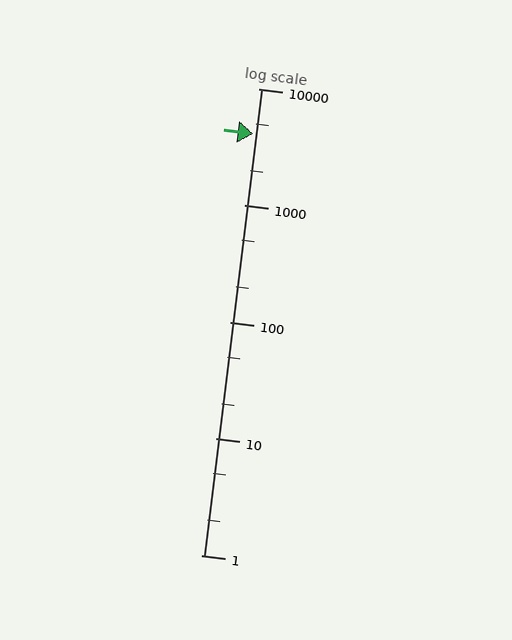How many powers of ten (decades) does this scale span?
The scale spans 4 decades, from 1 to 10000.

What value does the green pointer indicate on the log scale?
The pointer indicates approximately 4100.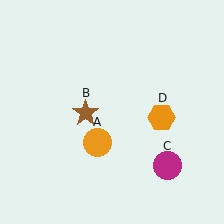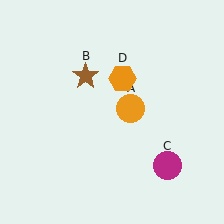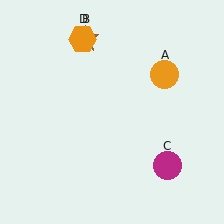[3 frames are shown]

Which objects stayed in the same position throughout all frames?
Magenta circle (object C) remained stationary.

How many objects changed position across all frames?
3 objects changed position: orange circle (object A), brown star (object B), orange hexagon (object D).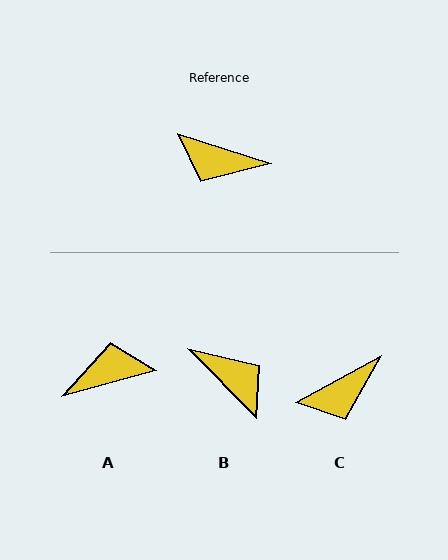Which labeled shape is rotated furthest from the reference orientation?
B, about 152 degrees away.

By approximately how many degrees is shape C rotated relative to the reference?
Approximately 46 degrees counter-clockwise.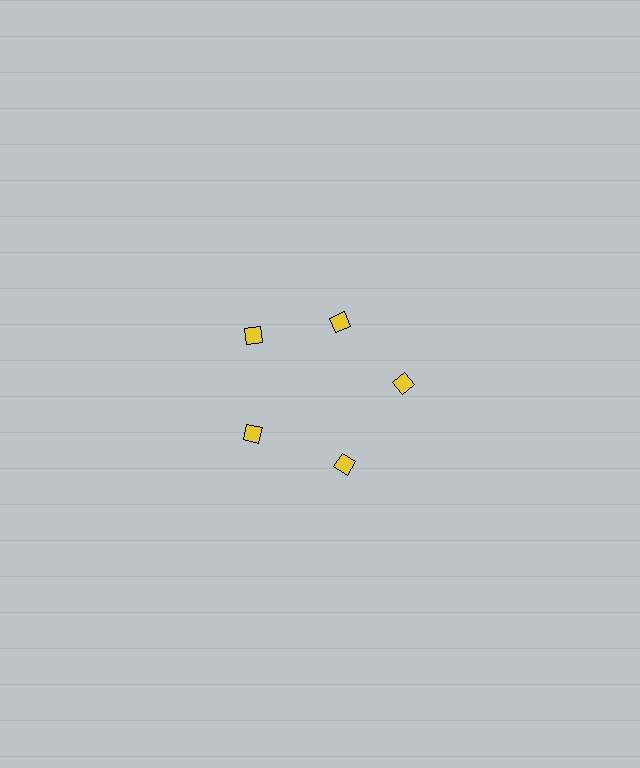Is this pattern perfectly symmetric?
No. The 5 yellow diamonds are arranged in a ring, but one element near the 1 o'clock position is pulled inward toward the center, breaking the 5-fold rotational symmetry.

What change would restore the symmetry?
The symmetry would be restored by moving it outward, back onto the ring so that all 5 diamonds sit at equal angles and equal distance from the center.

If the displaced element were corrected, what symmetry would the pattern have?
It would have 5-fold rotational symmetry — the pattern would map onto itself every 72 degrees.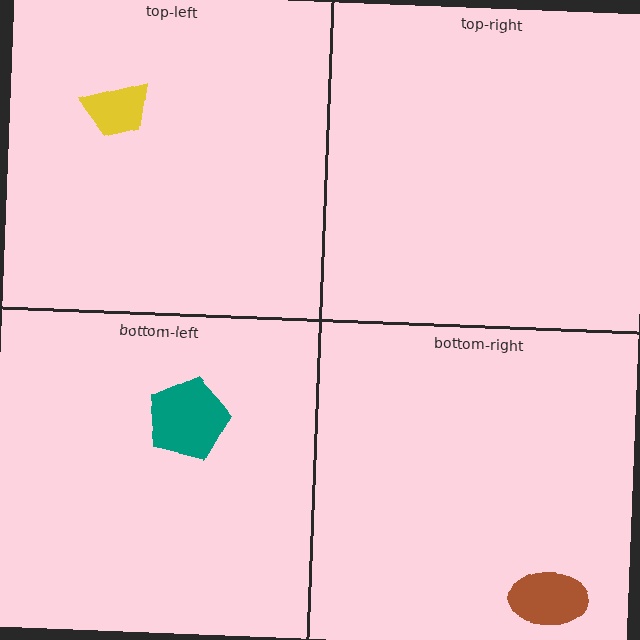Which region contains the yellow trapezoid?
The top-left region.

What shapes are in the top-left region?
The yellow trapezoid.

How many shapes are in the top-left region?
1.